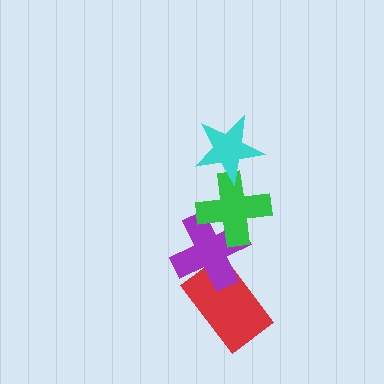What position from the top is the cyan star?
The cyan star is 1st from the top.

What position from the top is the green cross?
The green cross is 2nd from the top.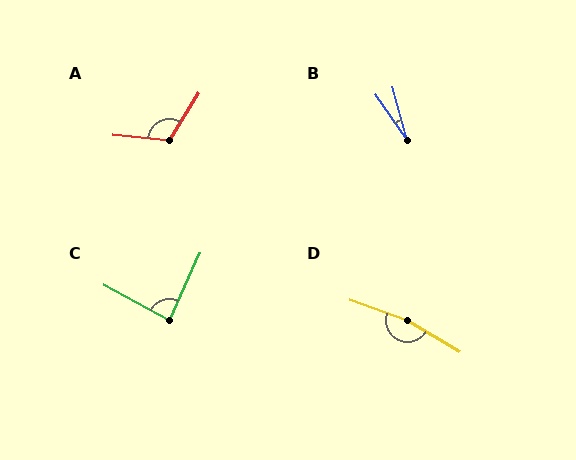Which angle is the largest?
D, at approximately 168 degrees.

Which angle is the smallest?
B, at approximately 20 degrees.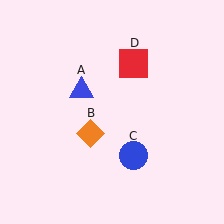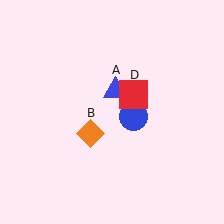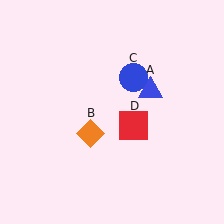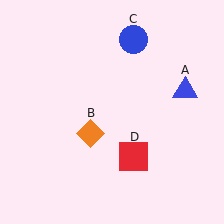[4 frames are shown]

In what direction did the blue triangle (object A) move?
The blue triangle (object A) moved right.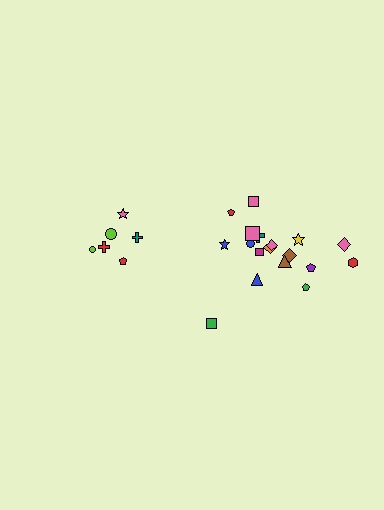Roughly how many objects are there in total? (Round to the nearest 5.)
Roughly 25 objects in total.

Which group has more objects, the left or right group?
The right group.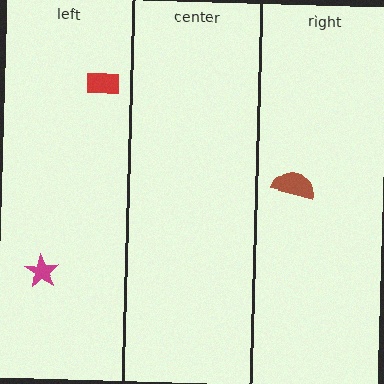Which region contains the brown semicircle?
The right region.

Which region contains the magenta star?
The left region.